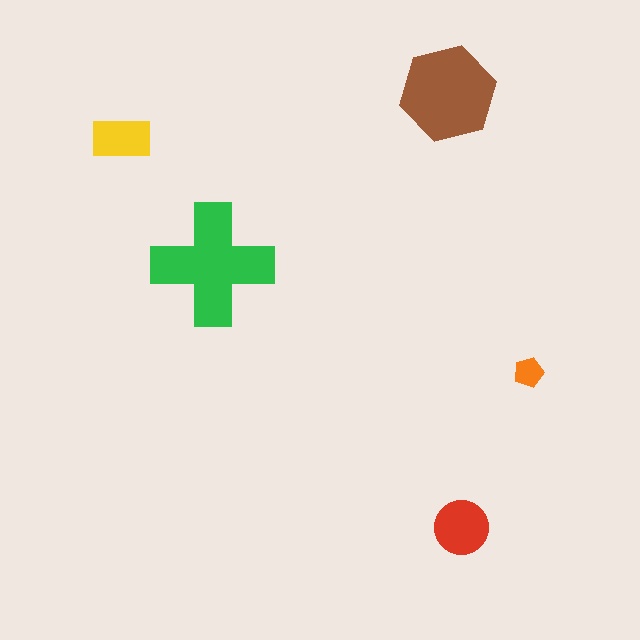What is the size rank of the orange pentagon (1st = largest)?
5th.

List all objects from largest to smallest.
The green cross, the brown hexagon, the red circle, the yellow rectangle, the orange pentagon.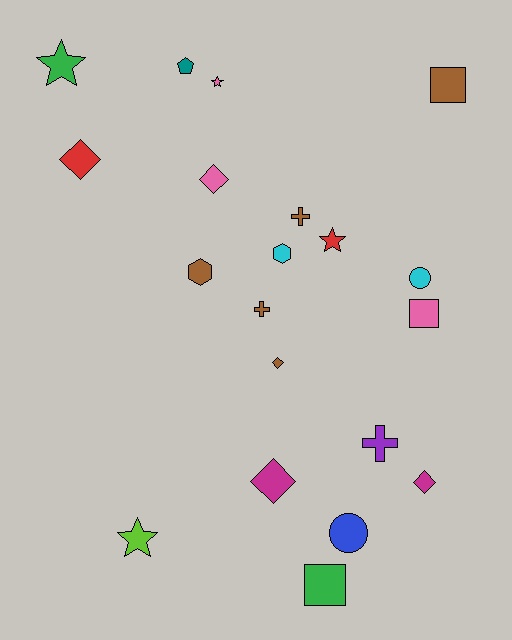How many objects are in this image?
There are 20 objects.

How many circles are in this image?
There are 2 circles.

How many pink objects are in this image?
There are 3 pink objects.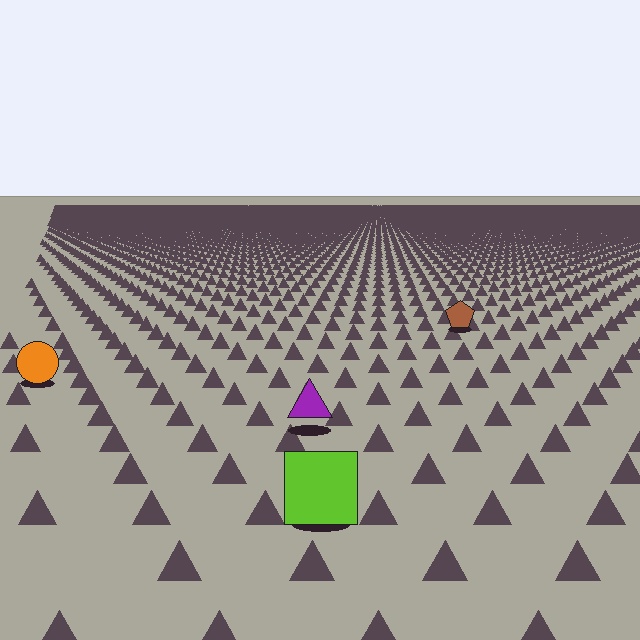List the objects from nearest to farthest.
From nearest to farthest: the lime square, the purple triangle, the orange circle, the brown pentagon.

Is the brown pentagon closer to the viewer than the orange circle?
No. The orange circle is closer — you can tell from the texture gradient: the ground texture is coarser near it.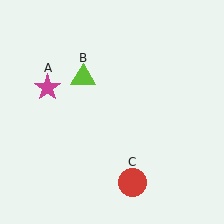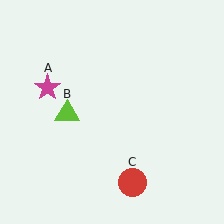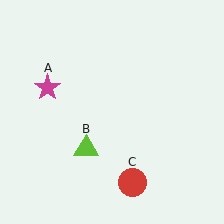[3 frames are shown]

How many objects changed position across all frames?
1 object changed position: lime triangle (object B).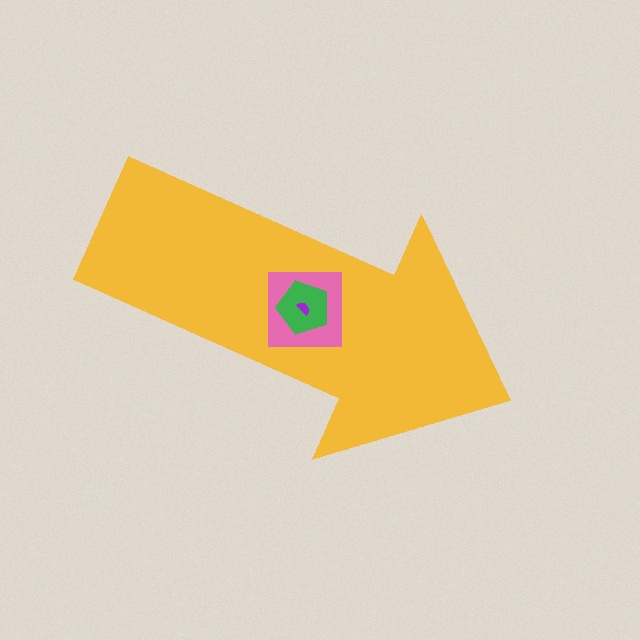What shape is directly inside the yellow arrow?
The pink square.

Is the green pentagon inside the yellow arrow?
Yes.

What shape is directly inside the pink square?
The green pentagon.